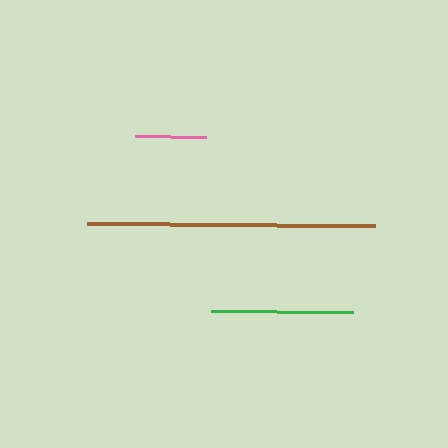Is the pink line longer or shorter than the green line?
The green line is longer than the pink line.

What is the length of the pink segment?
The pink segment is approximately 71 pixels long.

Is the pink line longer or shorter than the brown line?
The brown line is longer than the pink line.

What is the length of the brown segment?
The brown segment is approximately 288 pixels long.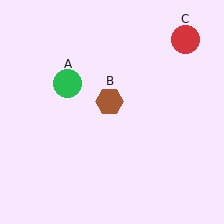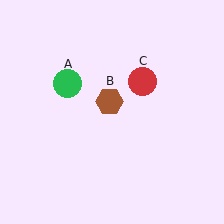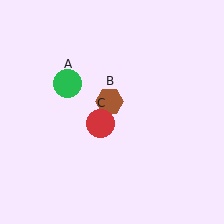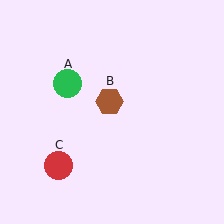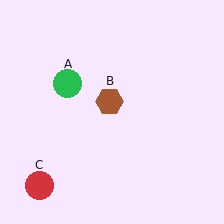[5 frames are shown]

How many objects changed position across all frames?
1 object changed position: red circle (object C).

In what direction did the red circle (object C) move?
The red circle (object C) moved down and to the left.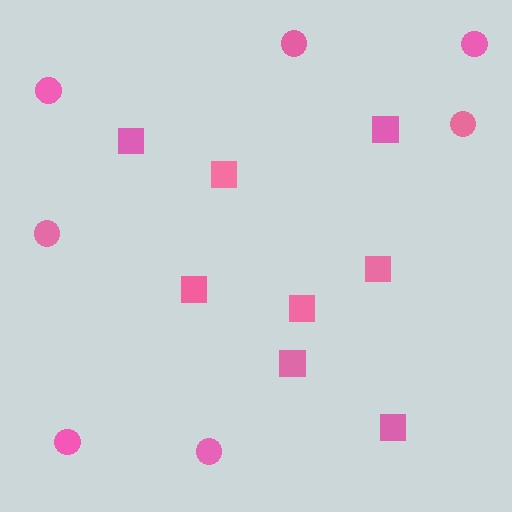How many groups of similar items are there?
There are 2 groups: one group of circles (7) and one group of squares (8).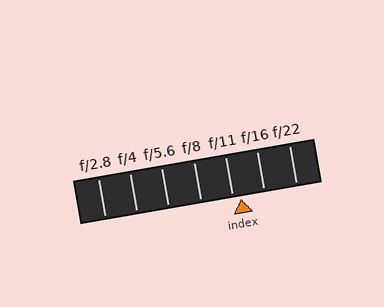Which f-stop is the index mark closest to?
The index mark is closest to f/11.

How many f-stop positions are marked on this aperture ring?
There are 7 f-stop positions marked.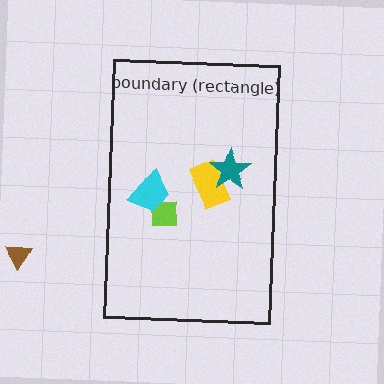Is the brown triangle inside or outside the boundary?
Outside.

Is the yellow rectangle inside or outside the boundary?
Inside.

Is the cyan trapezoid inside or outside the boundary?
Inside.